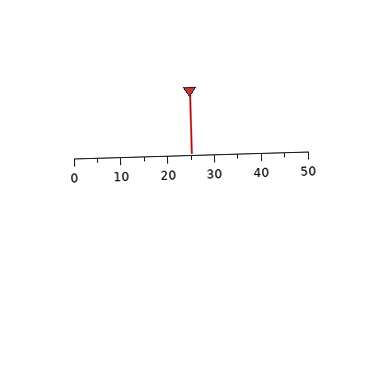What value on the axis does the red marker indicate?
The marker indicates approximately 25.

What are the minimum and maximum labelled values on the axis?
The axis runs from 0 to 50.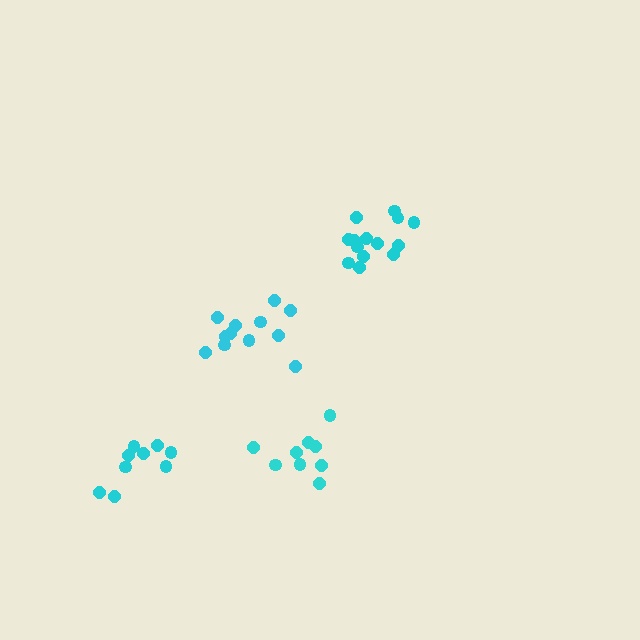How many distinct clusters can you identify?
There are 4 distinct clusters.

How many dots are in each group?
Group 1: 14 dots, Group 2: 12 dots, Group 3: 9 dots, Group 4: 9 dots (44 total).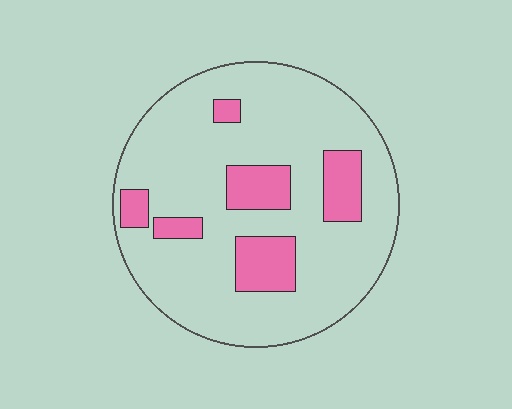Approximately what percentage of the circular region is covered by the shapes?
Approximately 20%.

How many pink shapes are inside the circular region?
6.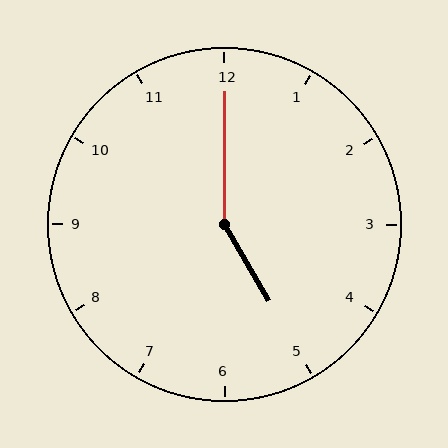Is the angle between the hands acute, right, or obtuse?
It is obtuse.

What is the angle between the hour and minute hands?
Approximately 150 degrees.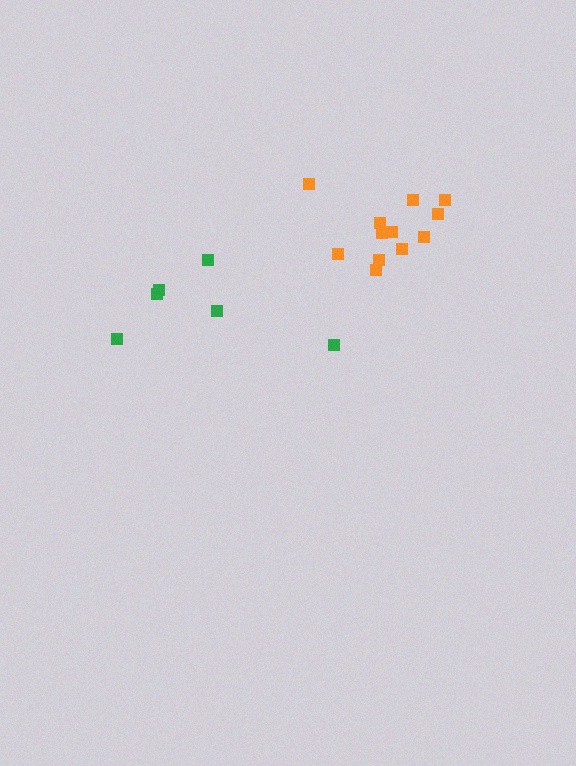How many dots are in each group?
Group 1: 12 dots, Group 2: 6 dots (18 total).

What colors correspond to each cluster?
The clusters are colored: orange, green.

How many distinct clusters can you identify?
There are 2 distinct clusters.